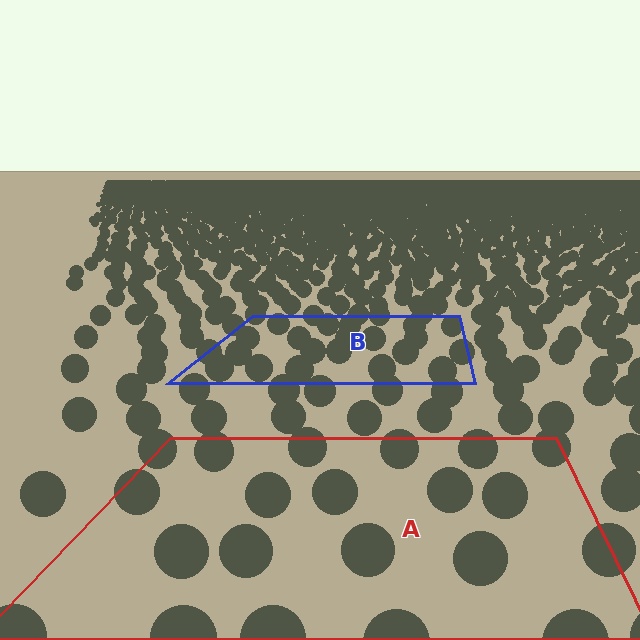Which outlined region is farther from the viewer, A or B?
Region B is farther from the viewer — the texture elements inside it appear smaller and more densely packed.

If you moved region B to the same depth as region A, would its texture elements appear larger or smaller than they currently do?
They would appear larger. At a closer depth, the same texture elements are projected at a bigger on-screen size.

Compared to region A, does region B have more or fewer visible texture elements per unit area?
Region B has more texture elements per unit area — they are packed more densely because it is farther away.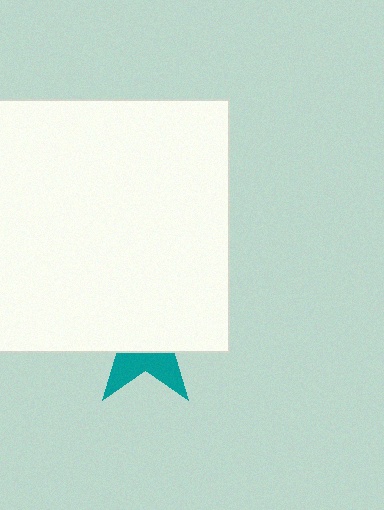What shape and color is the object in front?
The object in front is a white square.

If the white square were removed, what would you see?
You would see the complete teal star.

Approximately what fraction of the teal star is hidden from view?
Roughly 67% of the teal star is hidden behind the white square.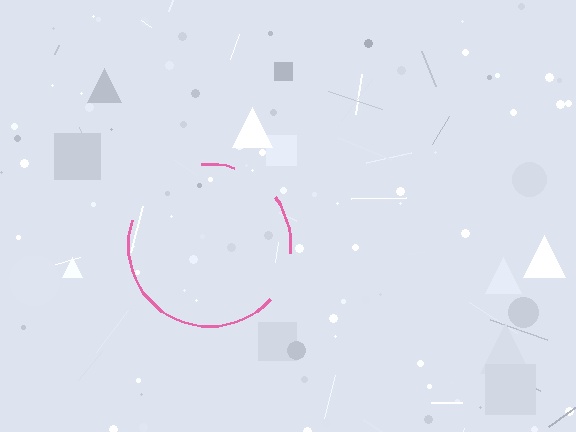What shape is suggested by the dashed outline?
The dashed outline suggests a circle.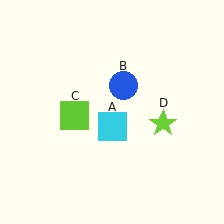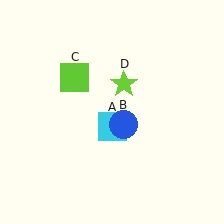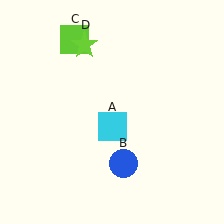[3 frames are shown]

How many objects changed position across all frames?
3 objects changed position: blue circle (object B), lime square (object C), lime star (object D).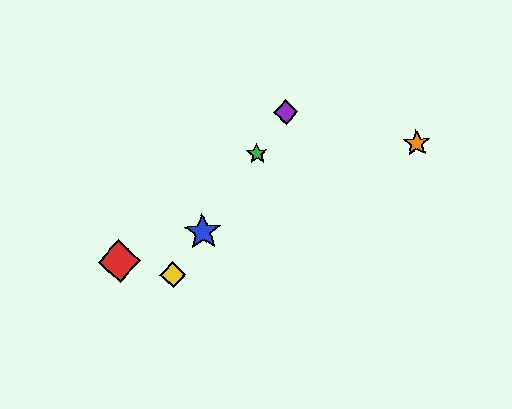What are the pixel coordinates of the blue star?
The blue star is at (203, 232).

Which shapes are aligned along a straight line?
The blue star, the green star, the yellow diamond, the purple diamond are aligned along a straight line.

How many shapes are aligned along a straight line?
4 shapes (the blue star, the green star, the yellow diamond, the purple diamond) are aligned along a straight line.